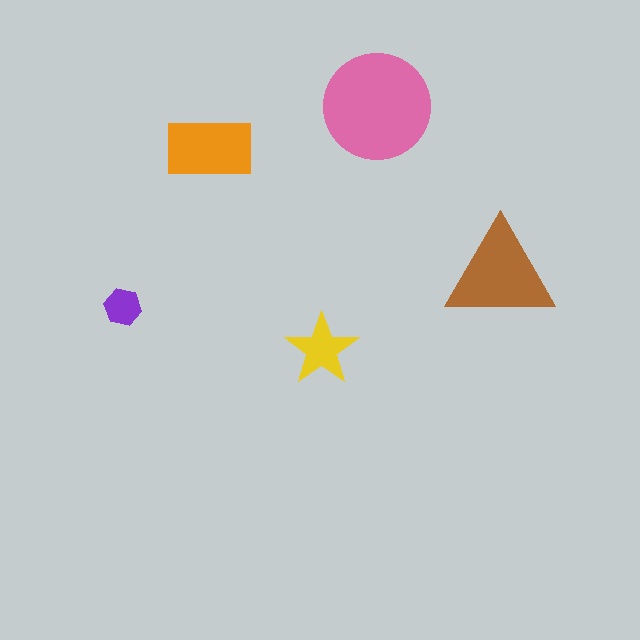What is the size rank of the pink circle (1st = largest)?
1st.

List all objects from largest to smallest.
The pink circle, the brown triangle, the orange rectangle, the yellow star, the purple hexagon.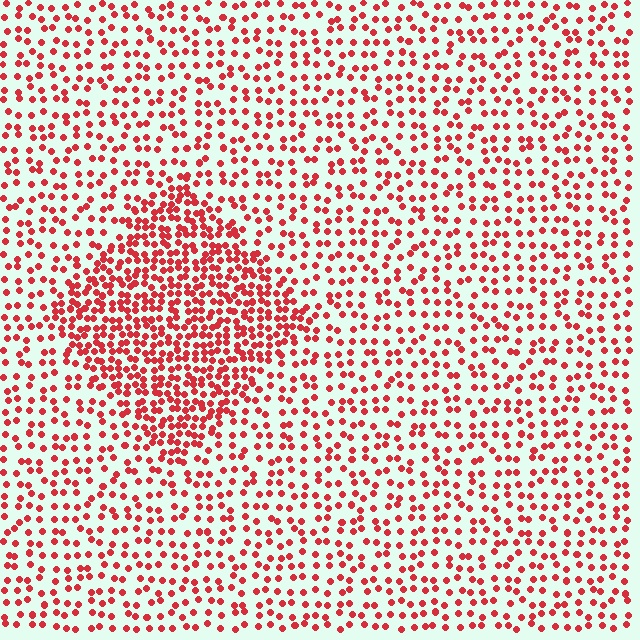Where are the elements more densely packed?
The elements are more densely packed inside the diamond boundary.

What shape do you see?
I see a diamond.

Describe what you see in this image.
The image contains small red elements arranged at two different densities. A diamond-shaped region is visible where the elements are more densely packed than the surrounding area.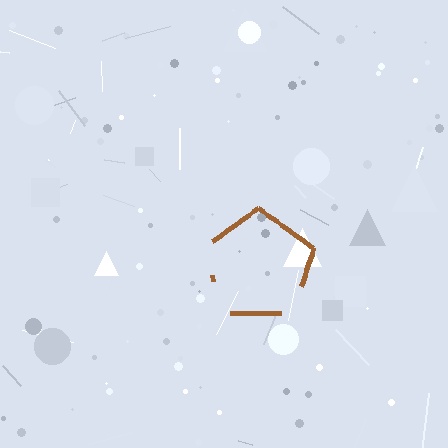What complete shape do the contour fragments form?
The contour fragments form a pentagon.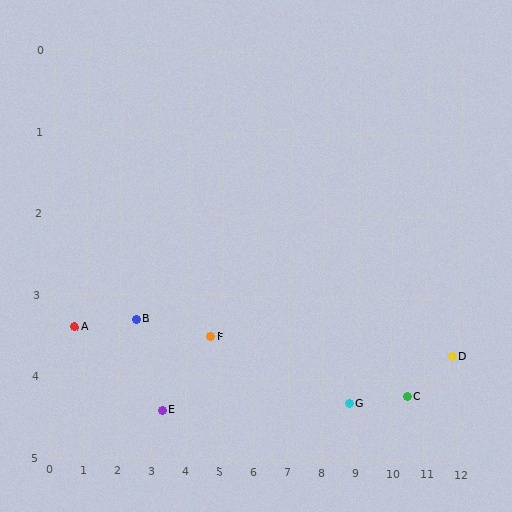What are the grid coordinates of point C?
Point C is at approximately (10.5, 4.2).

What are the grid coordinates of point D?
Point D is at approximately (11.8, 3.7).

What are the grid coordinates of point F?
Point F is at approximately (4.7, 3.5).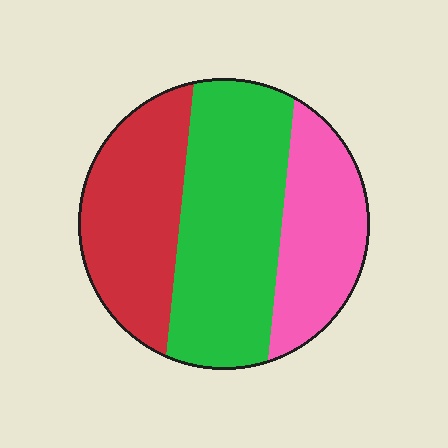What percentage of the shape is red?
Red covers roughly 30% of the shape.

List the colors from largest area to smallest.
From largest to smallest: green, red, pink.